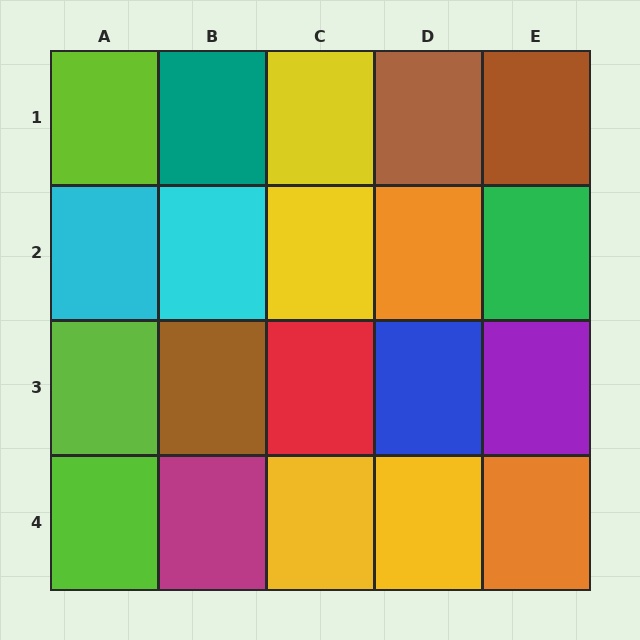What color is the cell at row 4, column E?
Orange.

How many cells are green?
1 cell is green.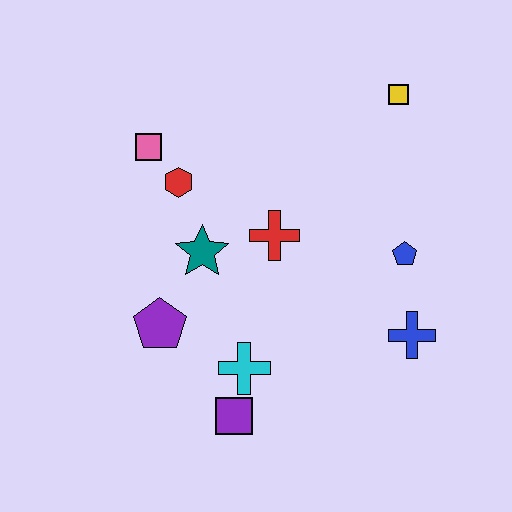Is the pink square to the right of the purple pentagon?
No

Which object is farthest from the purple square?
The yellow square is farthest from the purple square.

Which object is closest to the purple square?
The cyan cross is closest to the purple square.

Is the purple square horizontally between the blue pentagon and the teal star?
Yes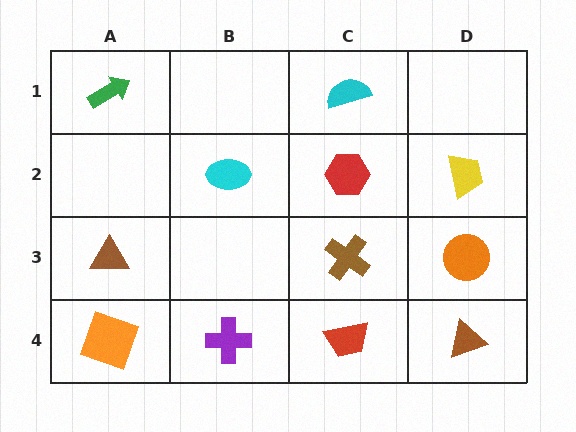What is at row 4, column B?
A purple cross.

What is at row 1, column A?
A green arrow.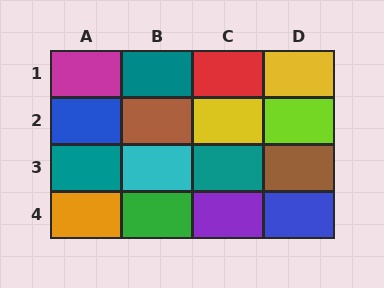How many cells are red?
1 cell is red.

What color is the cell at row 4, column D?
Blue.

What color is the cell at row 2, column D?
Lime.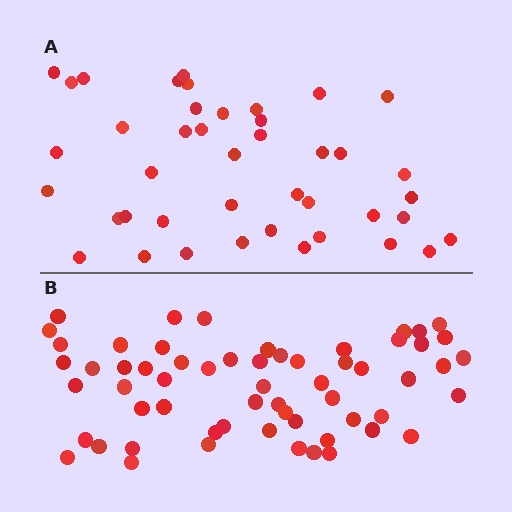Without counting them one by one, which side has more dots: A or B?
Region B (the bottom region) has more dots.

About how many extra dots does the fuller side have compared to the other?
Region B has approximately 20 more dots than region A.